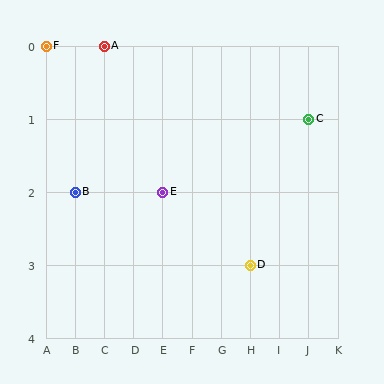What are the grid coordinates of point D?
Point D is at grid coordinates (H, 3).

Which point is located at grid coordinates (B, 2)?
Point B is at (B, 2).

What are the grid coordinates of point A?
Point A is at grid coordinates (C, 0).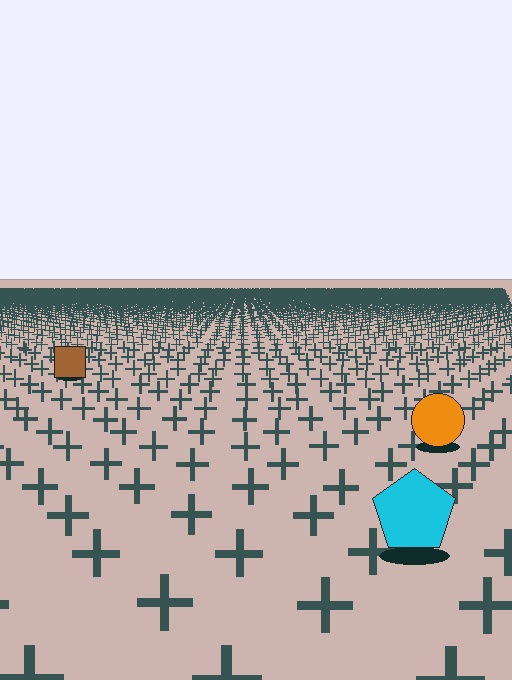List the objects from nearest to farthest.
From nearest to farthest: the cyan pentagon, the orange circle, the brown square.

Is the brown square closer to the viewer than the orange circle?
No. The orange circle is closer — you can tell from the texture gradient: the ground texture is coarser near it.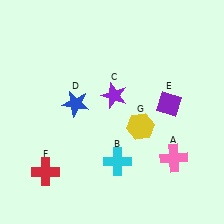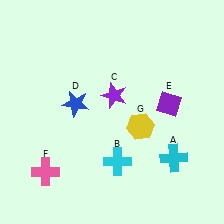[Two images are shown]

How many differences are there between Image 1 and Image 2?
There are 2 differences between the two images.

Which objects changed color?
A changed from pink to cyan. F changed from red to pink.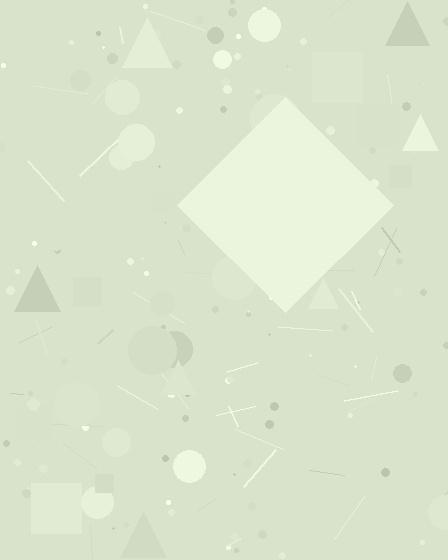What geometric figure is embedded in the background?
A diamond is embedded in the background.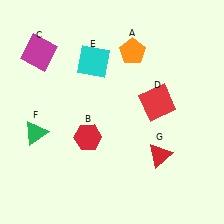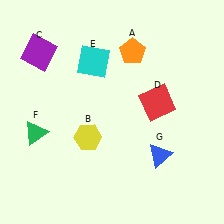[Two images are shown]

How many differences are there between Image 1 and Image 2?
There are 3 differences between the two images.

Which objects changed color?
B changed from red to yellow. C changed from magenta to purple. G changed from red to blue.